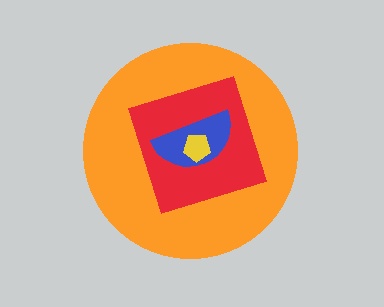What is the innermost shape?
The yellow pentagon.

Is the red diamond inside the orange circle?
Yes.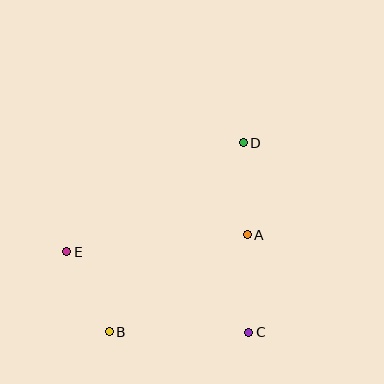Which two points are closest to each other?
Points B and E are closest to each other.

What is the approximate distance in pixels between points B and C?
The distance between B and C is approximately 139 pixels.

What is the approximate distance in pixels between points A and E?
The distance between A and E is approximately 181 pixels.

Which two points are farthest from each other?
Points B and D are farthest from each other.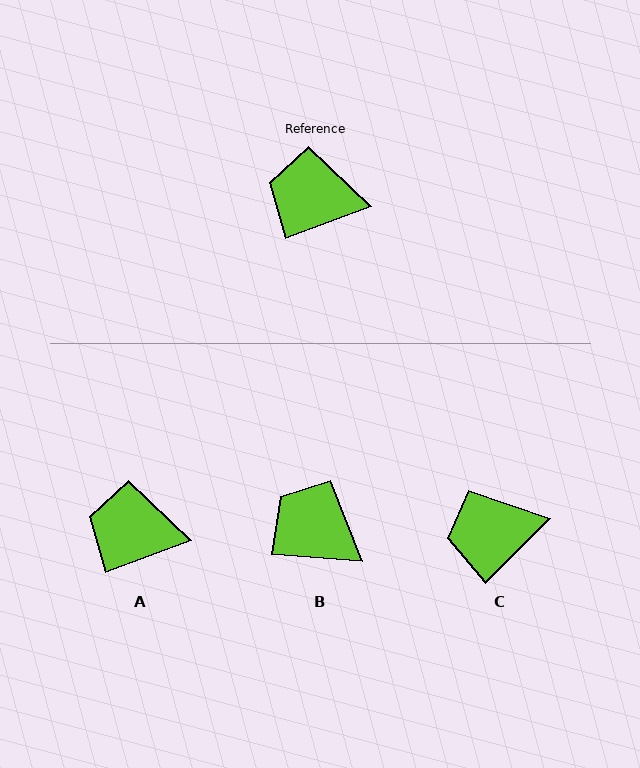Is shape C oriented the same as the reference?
No, it is off by about 25 degrees.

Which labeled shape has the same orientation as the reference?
A.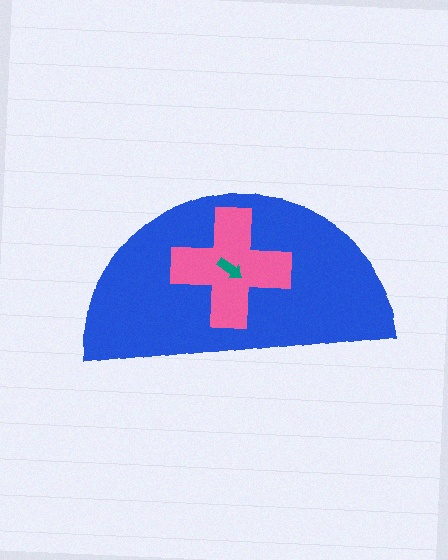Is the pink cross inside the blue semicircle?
Yes.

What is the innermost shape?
The teal arrow.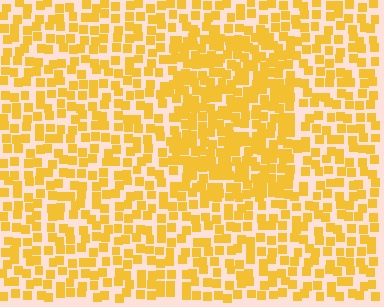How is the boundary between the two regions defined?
The boundary is defined by a change in element density (approximately 1.7x ratio). All elements are the same color, size, and shape.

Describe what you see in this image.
The image contains small yellow elements arranged at two different densities. A rectangle-shaped region is visible where the elements are more densely packed than the surrounding area.